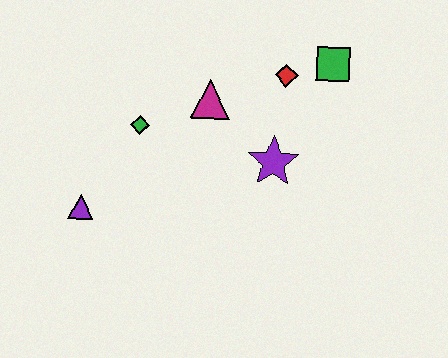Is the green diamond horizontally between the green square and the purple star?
No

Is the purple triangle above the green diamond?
No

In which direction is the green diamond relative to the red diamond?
The green diamond is to the left of the red diamond.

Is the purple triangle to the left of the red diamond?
Yes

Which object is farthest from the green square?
The purple triangle is farthest from the green square.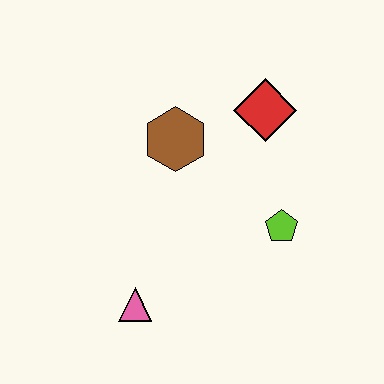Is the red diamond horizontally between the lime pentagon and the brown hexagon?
Yes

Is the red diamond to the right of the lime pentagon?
No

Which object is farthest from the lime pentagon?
The pink triangle is farthest from the lime pentagon.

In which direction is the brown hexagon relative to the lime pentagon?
The brown hexagon is to the left of the lime pentagon.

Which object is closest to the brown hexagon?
The red diamond is closest to the brown hexagon.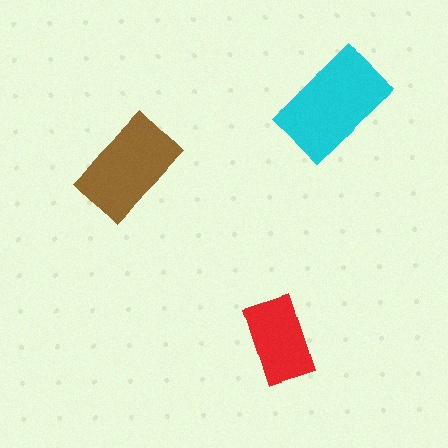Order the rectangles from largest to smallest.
the cyan one, the brown one, the red one.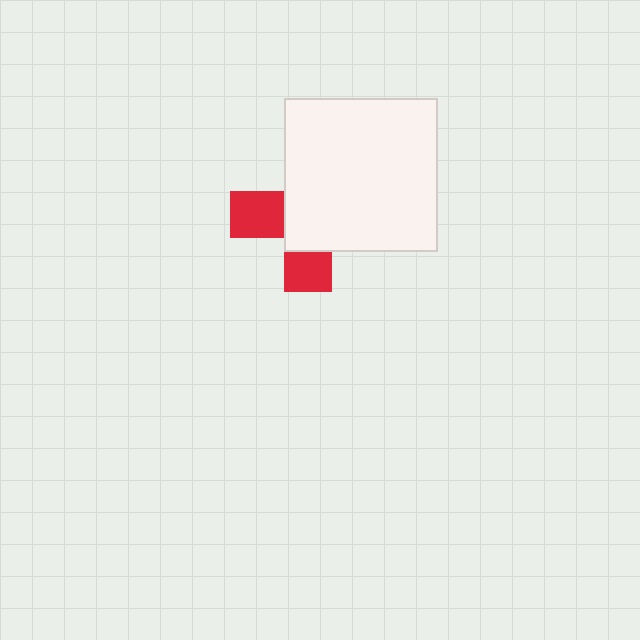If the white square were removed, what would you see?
You would see the complete red cross.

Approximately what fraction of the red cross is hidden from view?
Roughly 64% of the red cross is hidden behind the white square.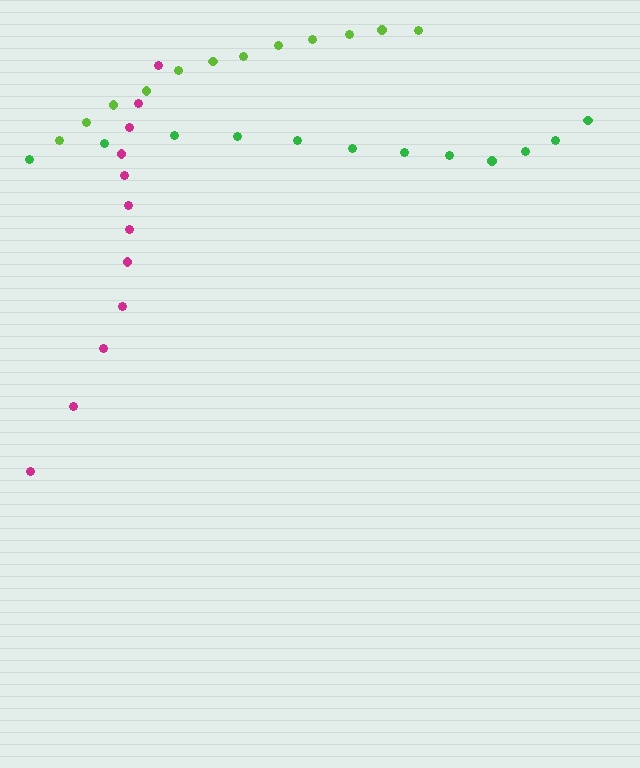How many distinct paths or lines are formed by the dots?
There are 3 distinct paths.